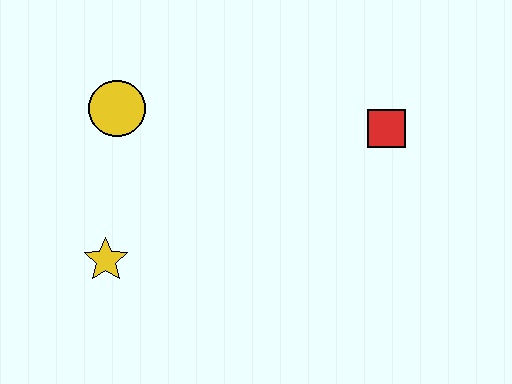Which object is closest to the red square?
The yellow circle is closest to the red square.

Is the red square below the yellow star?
No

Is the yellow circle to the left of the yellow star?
No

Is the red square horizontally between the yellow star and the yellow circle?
No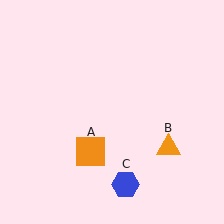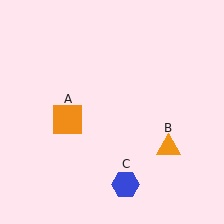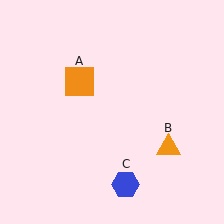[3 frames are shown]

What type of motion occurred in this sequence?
The orange square (object A) rotated clockwise around the center of the scene.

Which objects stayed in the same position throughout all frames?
Orange triangle (object B) and blue hexagon (object C) remained stationary.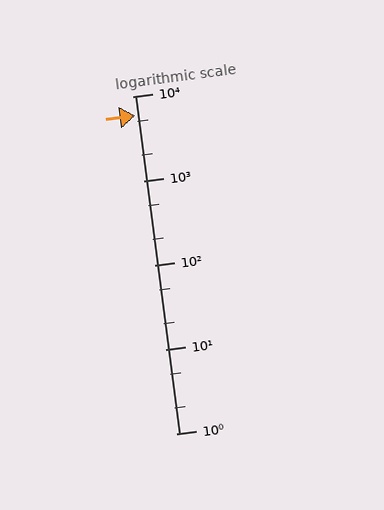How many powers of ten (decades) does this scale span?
The scale spans 4 decades, from 1 to 10000.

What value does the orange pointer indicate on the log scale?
The pointer indicates approximately 5900.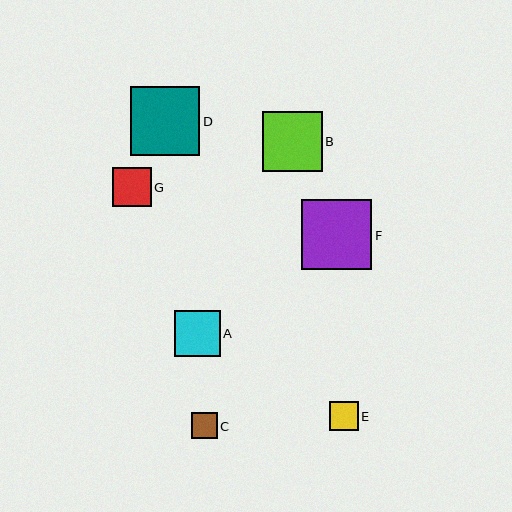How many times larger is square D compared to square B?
Square D is approximately 1.1 times the size of square B.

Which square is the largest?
Square F is the largest with a size of approximately 70 pixels.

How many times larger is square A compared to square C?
Square A is approximately 1.8 times the size of square C.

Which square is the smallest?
Square C is the smallest with a size of approximately 25 pixels.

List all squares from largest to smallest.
From largest to smallest: F, D, B, A, G, E, C.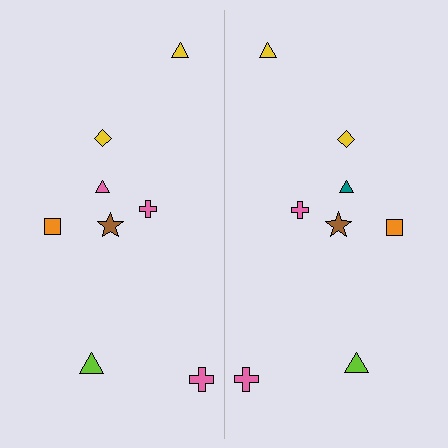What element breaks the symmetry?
The teal triangle on the right side breaks the symmetry — its mirror counterpart is pink.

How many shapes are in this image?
There are 16 shapes in this image.